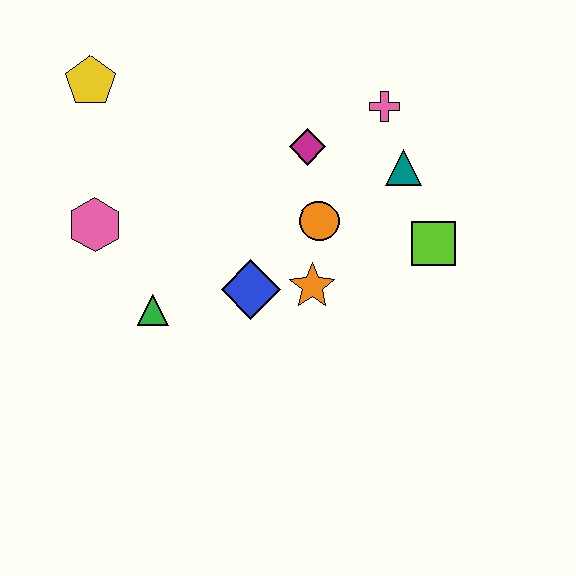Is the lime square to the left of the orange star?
No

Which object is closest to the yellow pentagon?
The pink hexagon is closest to the yellow pentagon.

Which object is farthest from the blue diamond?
The yellow pentagon is farthest from the blue diamond.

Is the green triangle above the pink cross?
No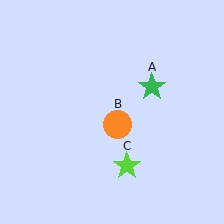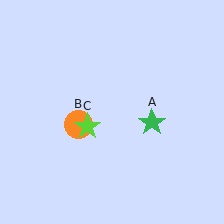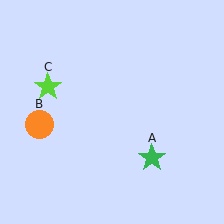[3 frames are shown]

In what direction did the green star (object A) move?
The green star (object A) moved down.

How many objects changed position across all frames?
3 objects changed position: green star (object A), orange circle (object B), lime star (object C).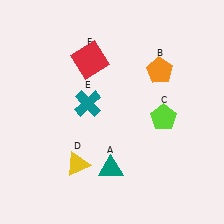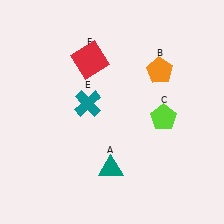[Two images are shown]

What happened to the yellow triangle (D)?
The yellow triangle (D) was removed in Image 2. It was in the bottom-left area of Image 1.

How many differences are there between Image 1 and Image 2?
There is 1 difference between the two images.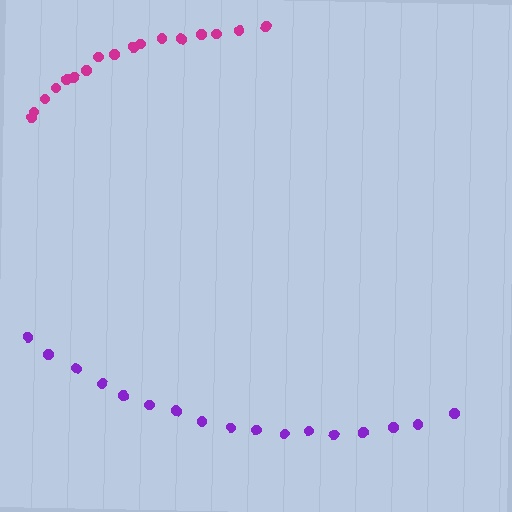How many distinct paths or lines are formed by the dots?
There are 2 distinct paths.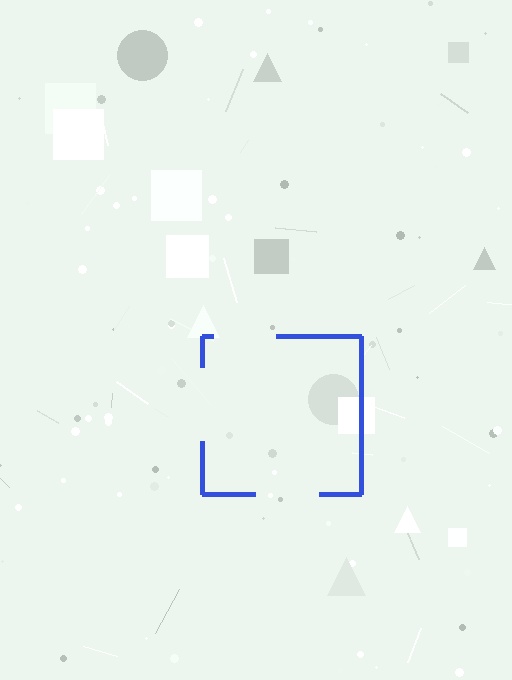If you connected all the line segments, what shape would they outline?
They would outline a square.